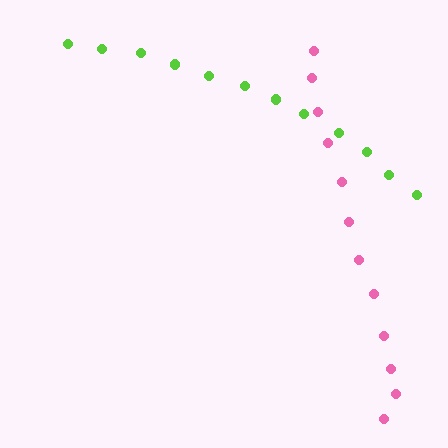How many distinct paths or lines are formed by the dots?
There are 2 distinct paths.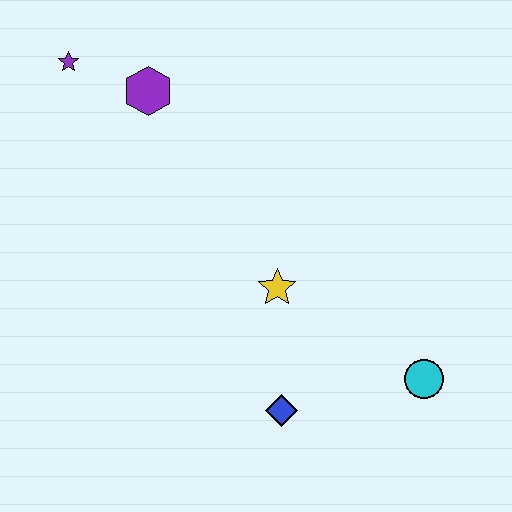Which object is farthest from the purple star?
The cyan circle is farthest from the purple star.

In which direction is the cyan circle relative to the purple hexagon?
The cyan circle is below the purple hexagon.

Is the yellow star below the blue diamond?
No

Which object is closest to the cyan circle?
The blue diamond is closest to the cyan circle.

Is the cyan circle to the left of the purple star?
No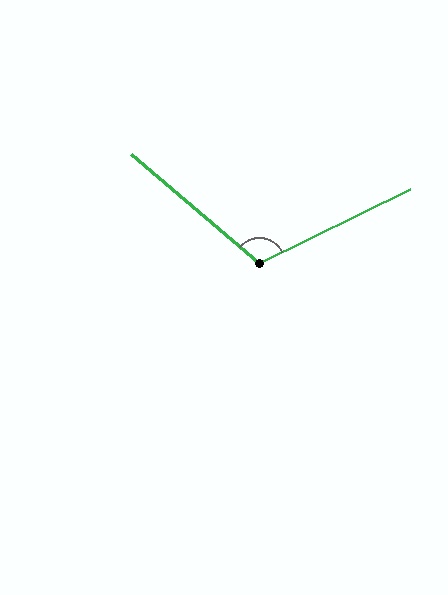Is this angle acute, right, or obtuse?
It is obtuse.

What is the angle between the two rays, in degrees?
Approximately 113 degrees.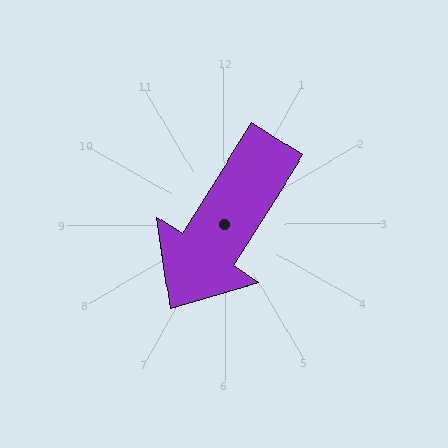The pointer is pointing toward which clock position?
Roughly 7 o'clock.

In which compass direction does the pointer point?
Southwest.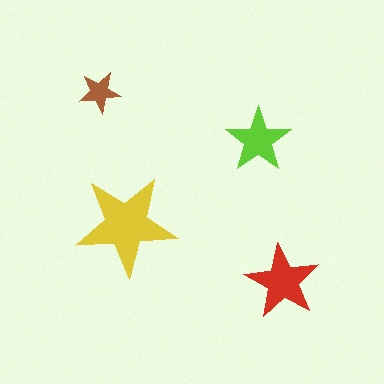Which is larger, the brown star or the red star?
The red one.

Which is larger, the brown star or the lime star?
The lime one.